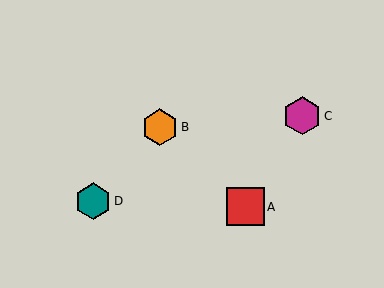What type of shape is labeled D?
Shape D is a teal hexagon.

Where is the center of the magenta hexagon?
The center of the magenta hexagon is at (302, 116).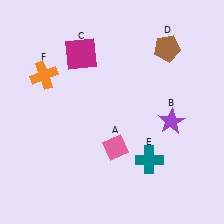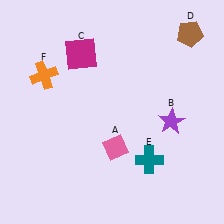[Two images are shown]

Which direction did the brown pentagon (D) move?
The brown pentagon (D) moved right.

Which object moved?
The brown pentagon (D) moved right.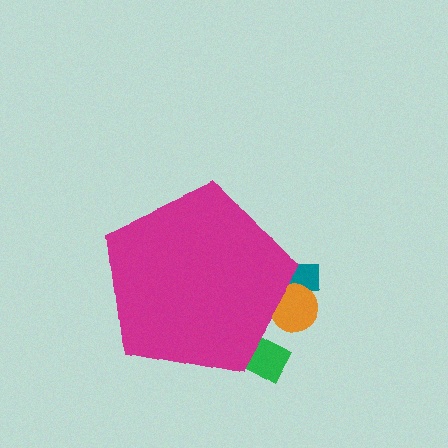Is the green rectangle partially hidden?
Yes, the green rectangle is partially hidden behind the magenta pentagon.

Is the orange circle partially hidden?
Yes, the orange circle is partially hidden behind the magenta pentagon.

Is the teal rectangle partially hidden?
Yes, the teal rectangle is partially hidden behind the magenta pentagon.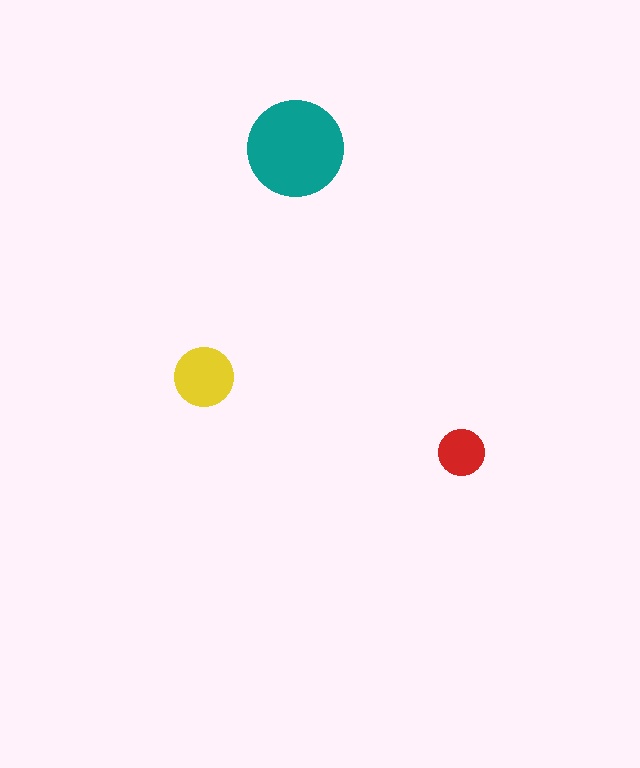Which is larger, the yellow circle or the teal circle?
The teal one.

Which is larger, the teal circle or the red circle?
The teal one.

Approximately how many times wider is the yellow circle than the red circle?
About 1.5 times wider.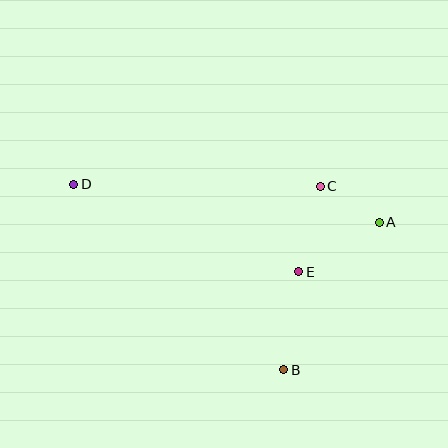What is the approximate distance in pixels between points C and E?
The distance between C and E is approximately 88 pixels.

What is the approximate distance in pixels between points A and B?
The distance between A and B is approximately 176 pixels.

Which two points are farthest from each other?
Points A and D are farthest from each other.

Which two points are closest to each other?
Points A and C are closest to each other.